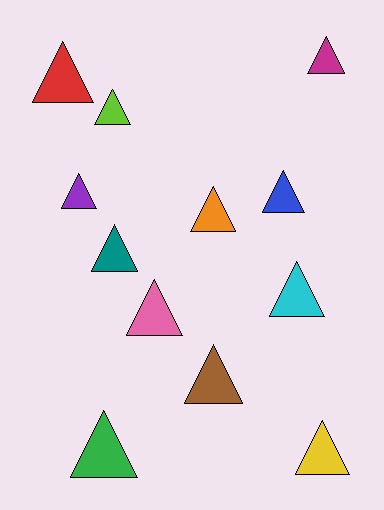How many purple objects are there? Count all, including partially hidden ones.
There is 1 purple object.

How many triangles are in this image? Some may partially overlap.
There are 12 triangles.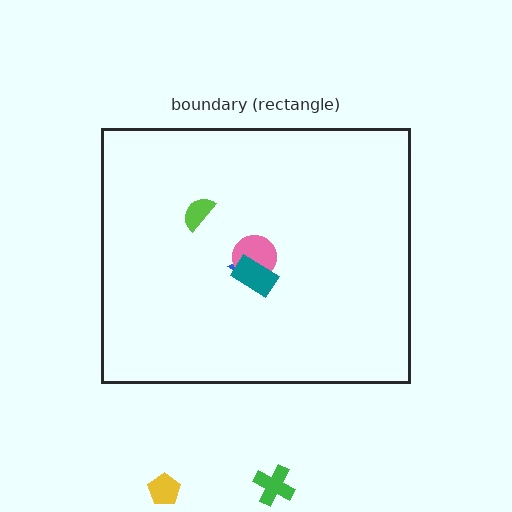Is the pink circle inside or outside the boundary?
Inside.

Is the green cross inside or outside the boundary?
Outside.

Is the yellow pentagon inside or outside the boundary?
Outside.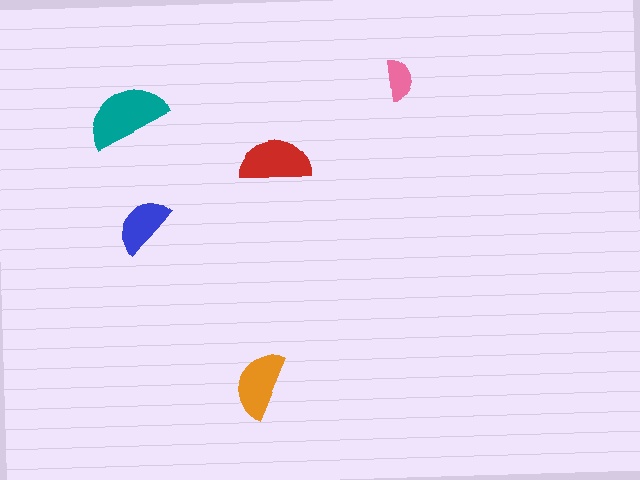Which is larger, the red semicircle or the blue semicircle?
The red one.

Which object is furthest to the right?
The pink semicircle is rightmost.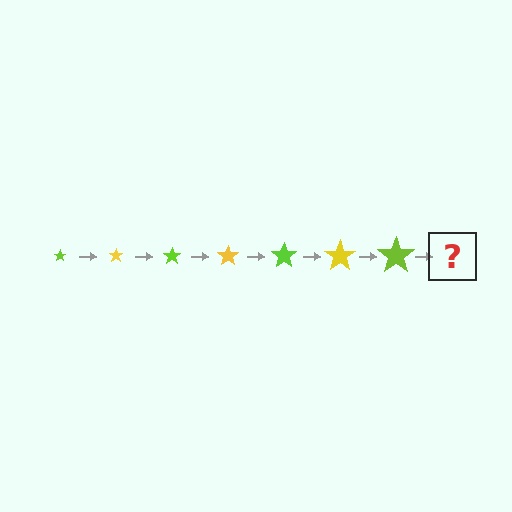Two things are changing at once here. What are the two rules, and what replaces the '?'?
The two rules are that the star grows larger each step and the color cycles through lime and yellow. The '?' should be a yellow star, larger than the previous one.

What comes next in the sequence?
The next element should be a yellow star, larger than the previous one.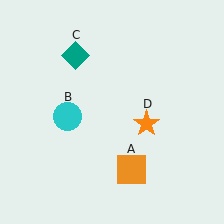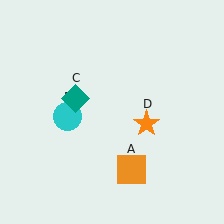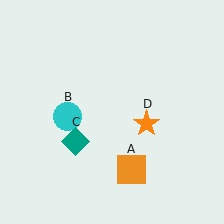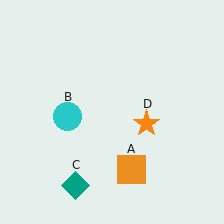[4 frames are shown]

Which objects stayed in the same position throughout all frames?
Orange square (object A) and cyan circle (object B) and orange star (object D) remained stationary.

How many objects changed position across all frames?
1 object changed position: teal diamond (object C).